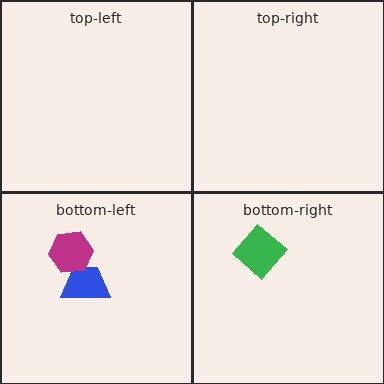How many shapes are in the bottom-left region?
2.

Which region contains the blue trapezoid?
The bottom-left region.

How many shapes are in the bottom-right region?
1.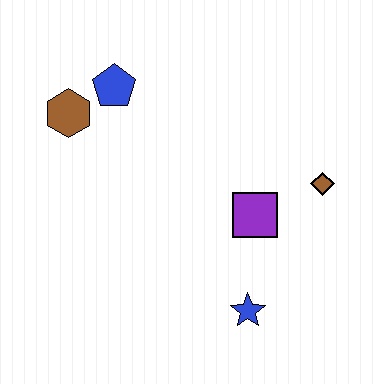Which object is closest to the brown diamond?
The purple square is closest to the brown diamond.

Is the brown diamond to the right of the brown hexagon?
Yes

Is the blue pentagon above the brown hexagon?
Yes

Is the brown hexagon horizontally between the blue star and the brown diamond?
No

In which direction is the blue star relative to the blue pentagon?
The blue star is below the blue pentagon.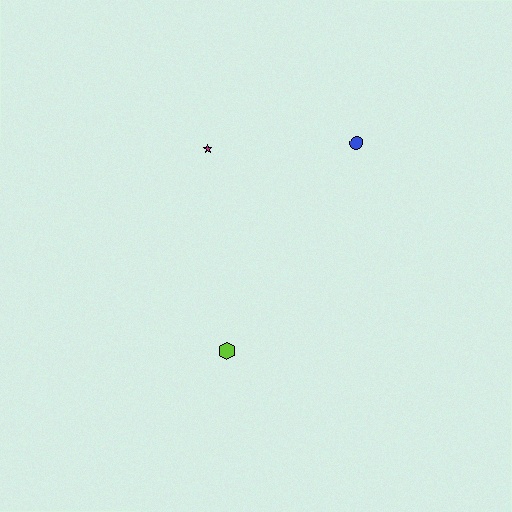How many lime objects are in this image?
There is 1 lime object.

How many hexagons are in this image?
There is 1 hexagon.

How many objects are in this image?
There are 3 objects.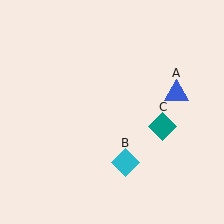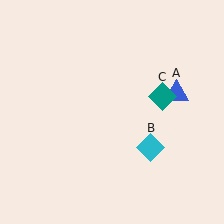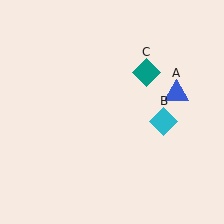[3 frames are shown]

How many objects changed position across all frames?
2 objects changed position: cyan diamond (object B), teal diamond (object C).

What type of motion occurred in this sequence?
The cyan diamond (object B), teal diamond (object C) rotated counterclockwise around the center of the scene.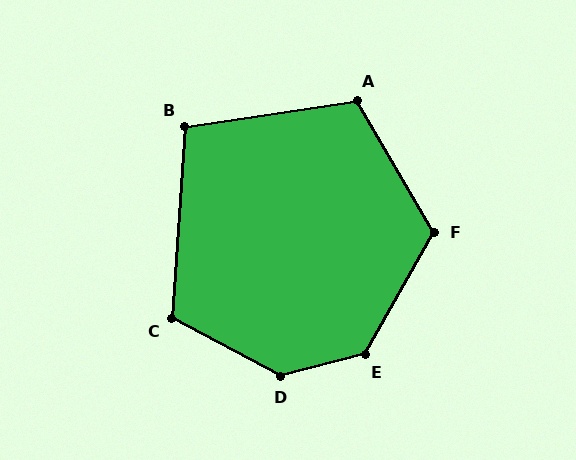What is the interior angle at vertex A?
Approximately 112 degrees (obtuse).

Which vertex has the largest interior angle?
D, at approximately 138 degrees.